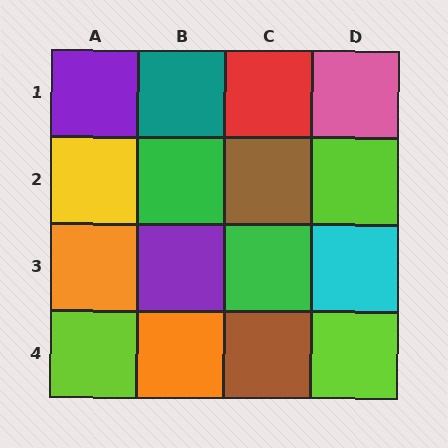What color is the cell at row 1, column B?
Teal.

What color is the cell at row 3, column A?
Orange.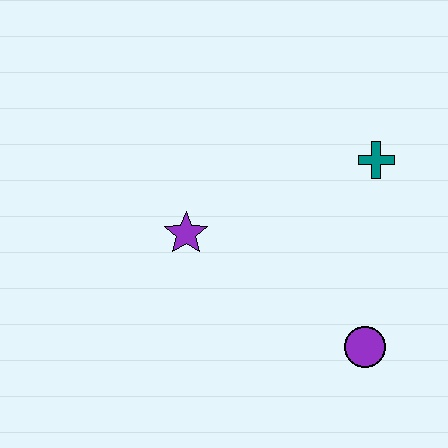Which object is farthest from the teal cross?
The purple star is farthest from the teal cross.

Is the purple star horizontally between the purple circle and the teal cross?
No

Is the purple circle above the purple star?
No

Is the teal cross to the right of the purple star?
Yes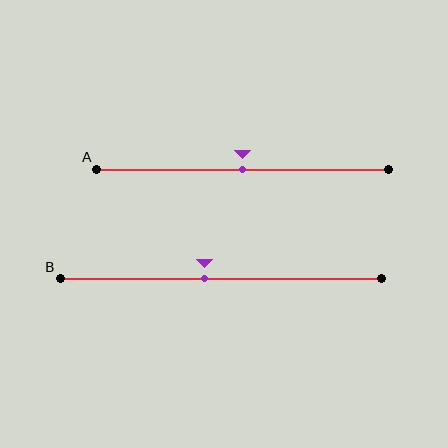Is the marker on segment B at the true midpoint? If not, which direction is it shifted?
No, the marker on segment B is shifted to the left by about 5% of the segment length.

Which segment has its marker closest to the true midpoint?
Segment A has its marker closest to the true midpoint.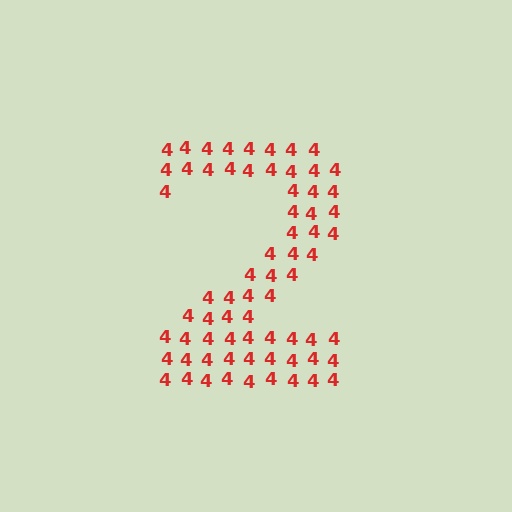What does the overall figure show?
The overall figure shows the digit 2.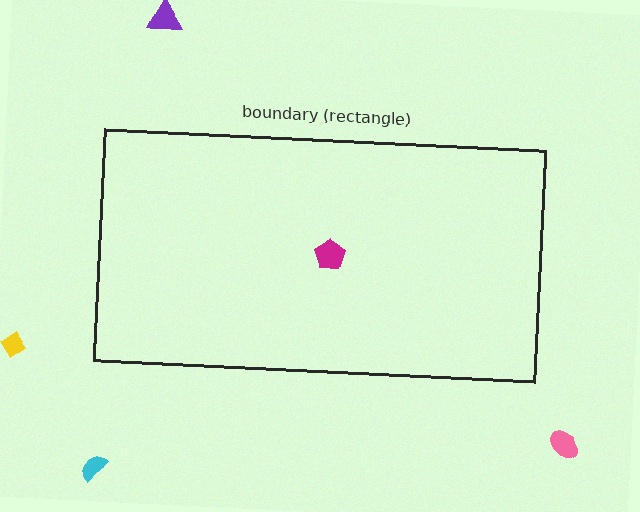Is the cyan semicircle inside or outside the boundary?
Outside.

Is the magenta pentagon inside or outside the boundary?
Inside.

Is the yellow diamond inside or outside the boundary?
Outside.